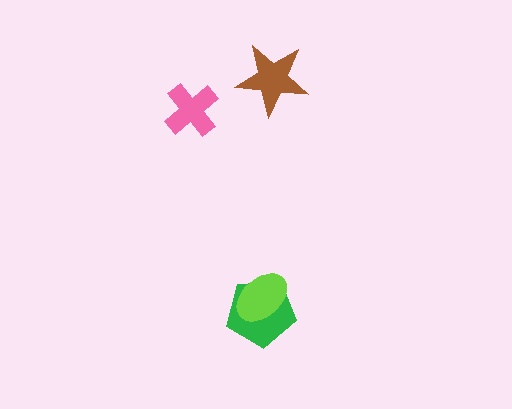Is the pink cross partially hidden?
No, no other shape covers it.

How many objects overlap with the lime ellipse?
1 object overlaps with the lime ellipse.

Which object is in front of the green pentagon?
The lime ellipse is in front of the green pentagon.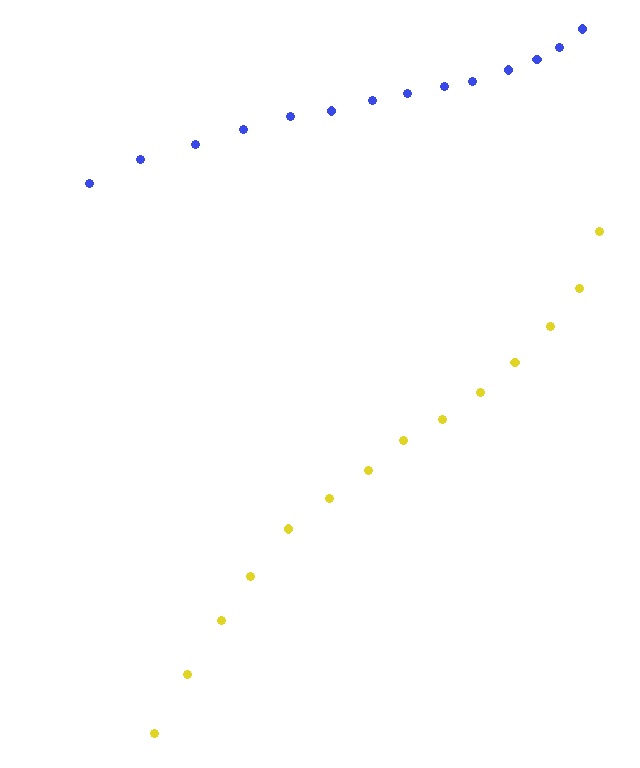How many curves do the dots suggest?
There are 2 distinct paths.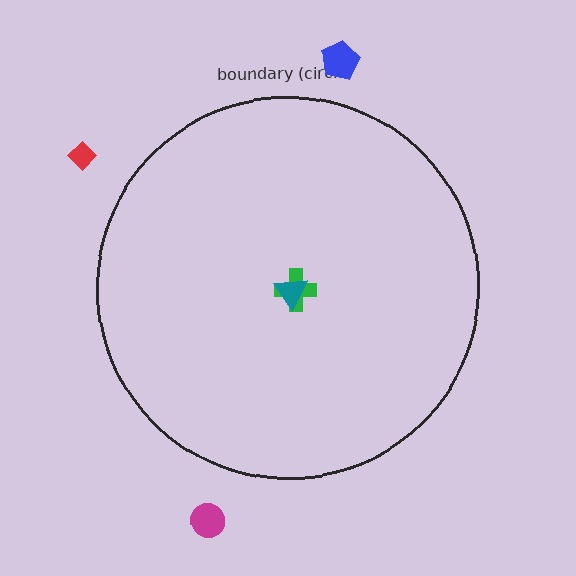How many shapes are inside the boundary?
2 inside, 3 outside.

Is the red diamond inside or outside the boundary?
Outside.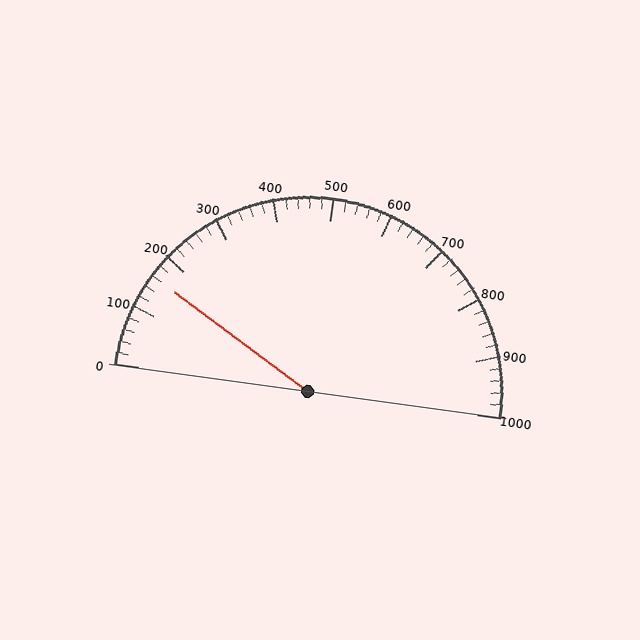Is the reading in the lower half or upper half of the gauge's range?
The reading is in the lower half of the range (0 to 1000).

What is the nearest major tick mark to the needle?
The nearest major tick mark is 200.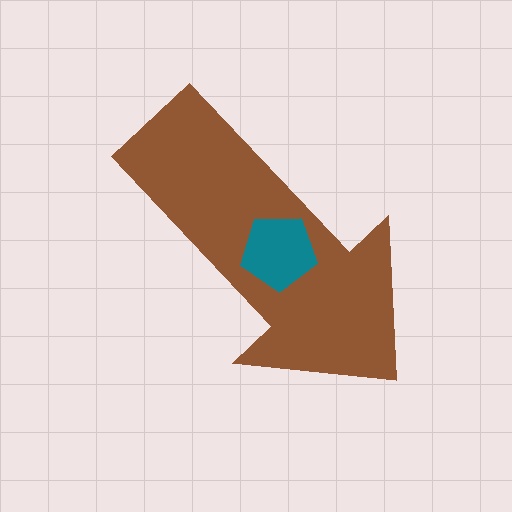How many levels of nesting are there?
2.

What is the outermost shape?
The brown arrow.